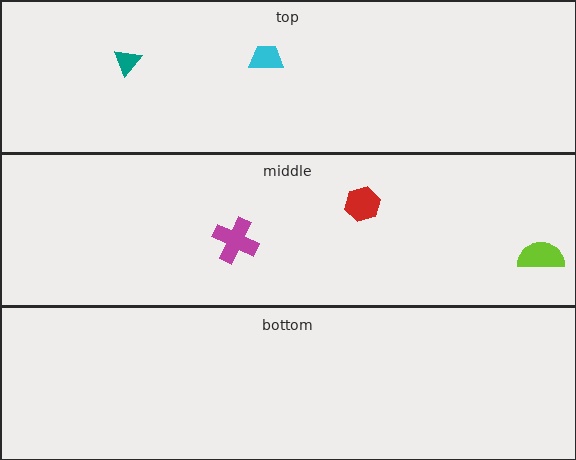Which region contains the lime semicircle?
The middle region.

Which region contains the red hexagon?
The middle region.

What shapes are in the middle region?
The lime semicircle, the red hexagon, the magenta cross.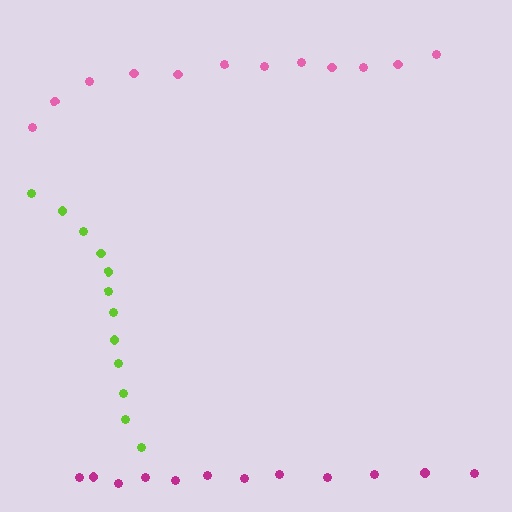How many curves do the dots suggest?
There are 3 distinct paths.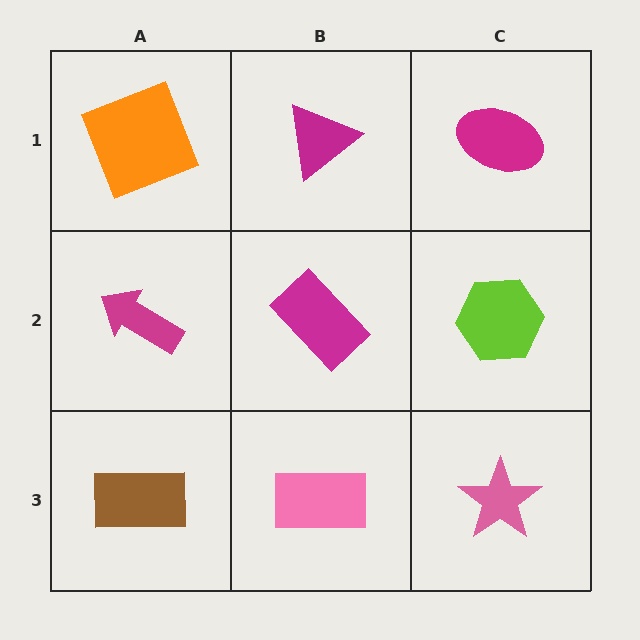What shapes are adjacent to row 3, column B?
A magenta rectangle (row 2, column B), a brown rectangle (row 3, column A), a pink star (row 3, column C).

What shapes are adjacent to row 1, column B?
A magenta rectangle (row 2, column B), an orange square (row 1, column A), a magenta ellipse (row 1, column C).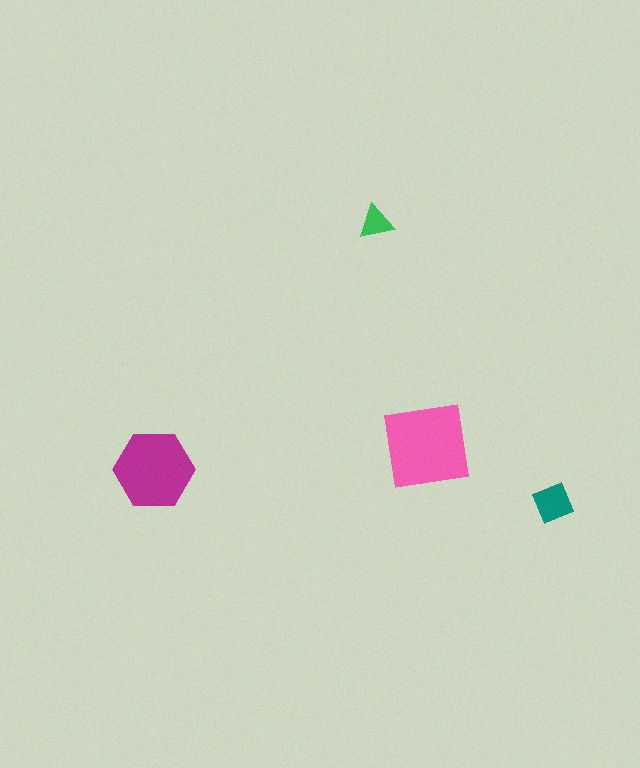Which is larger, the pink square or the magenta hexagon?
The pink square.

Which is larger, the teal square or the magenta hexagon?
The magenta hexagon.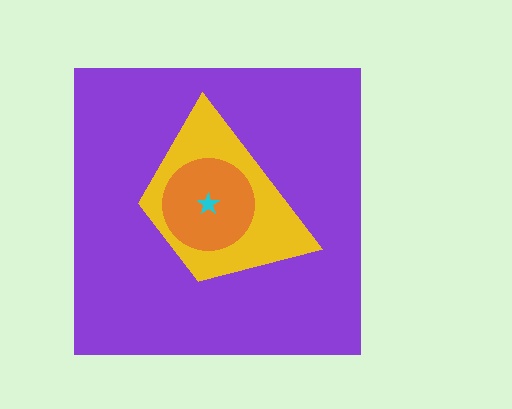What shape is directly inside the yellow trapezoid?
The orange circle.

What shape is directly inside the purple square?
The yellow trapezoid.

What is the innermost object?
The cyan star.